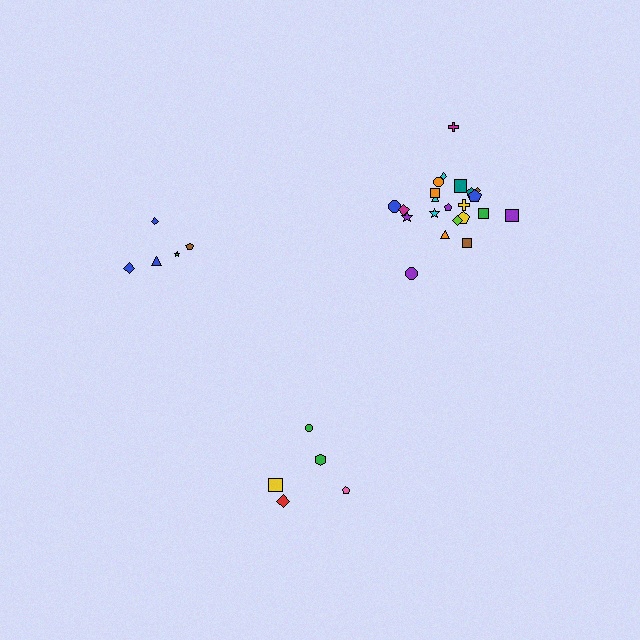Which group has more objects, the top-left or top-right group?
The top-right group.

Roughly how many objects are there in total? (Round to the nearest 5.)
Roughly 30 objects in total.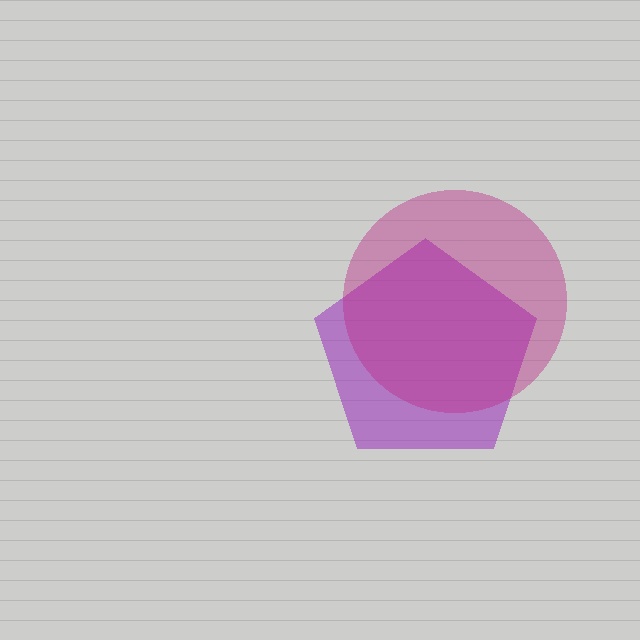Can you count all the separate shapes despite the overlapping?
Yes, there are 2 separate shapes.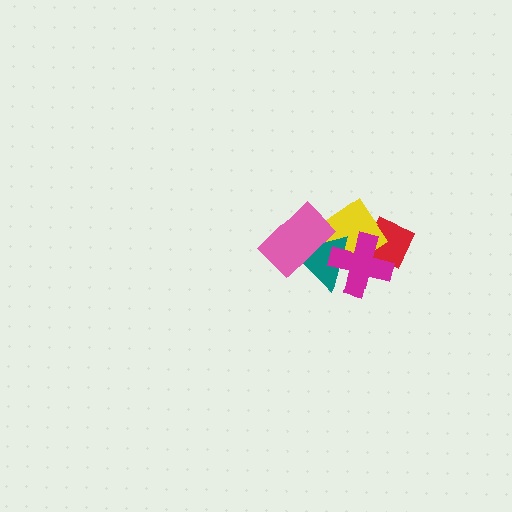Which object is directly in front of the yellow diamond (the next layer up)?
The teal triangle is directly in front of the yellow diamond.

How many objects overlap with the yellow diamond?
4 objects overlap with the yellow diamond.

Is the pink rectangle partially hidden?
No, no other shape covers it.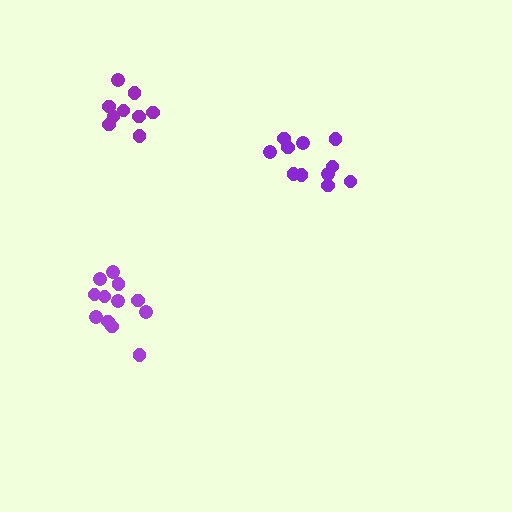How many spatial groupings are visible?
There are 3 spatial groupings.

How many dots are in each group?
Group 1: 12 dots, Group 2: 11 dots, Group 3: 9 dots (32 total).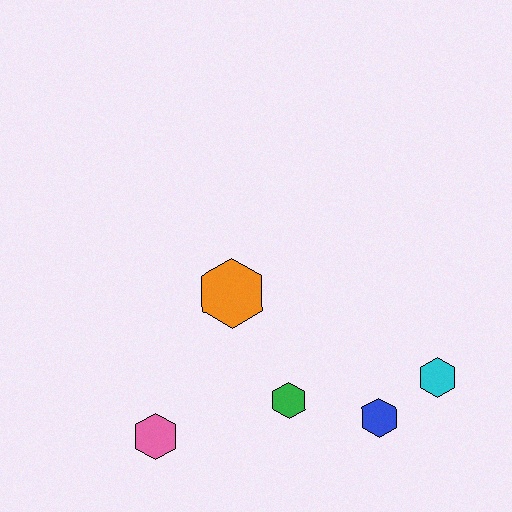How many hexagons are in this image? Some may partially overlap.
There are 5 hexagons.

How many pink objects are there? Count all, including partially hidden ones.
There is 1 pink object.